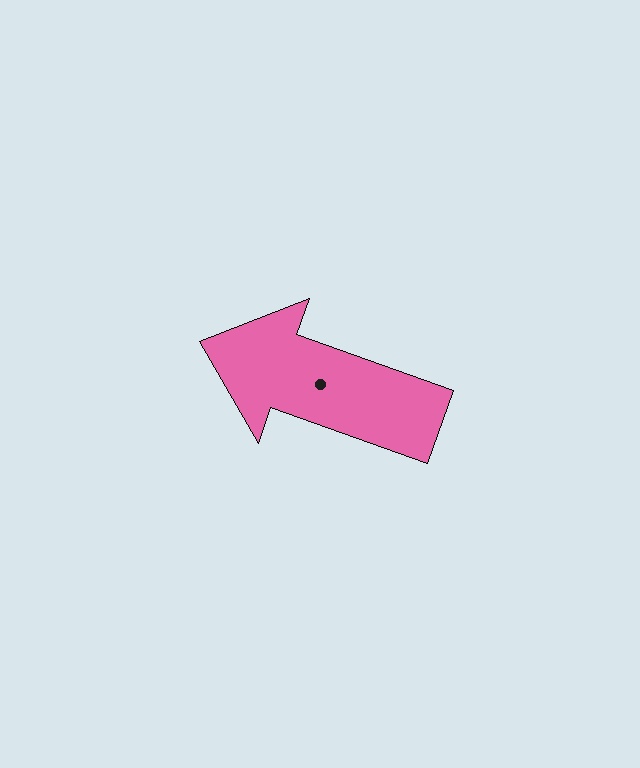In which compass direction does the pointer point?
West.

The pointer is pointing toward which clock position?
Roughly 10 o'clock.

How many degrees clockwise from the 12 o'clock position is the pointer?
Approximately 290 degrees.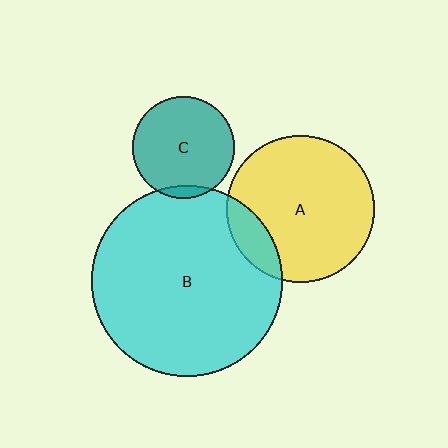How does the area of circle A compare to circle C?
Approximately 2.1 times.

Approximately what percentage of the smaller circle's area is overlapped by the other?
Approximately 15%.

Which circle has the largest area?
Circle B (cyan).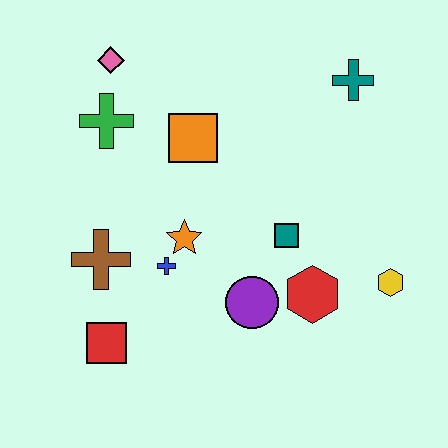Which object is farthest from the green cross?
The yellow hexagon is farthest from the green cross.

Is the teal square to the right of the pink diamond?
Yes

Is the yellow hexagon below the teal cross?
Yes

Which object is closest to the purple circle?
The red hexagon is closest to the purple circle.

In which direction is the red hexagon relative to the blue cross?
The red hexagon is to the right of the blue cross.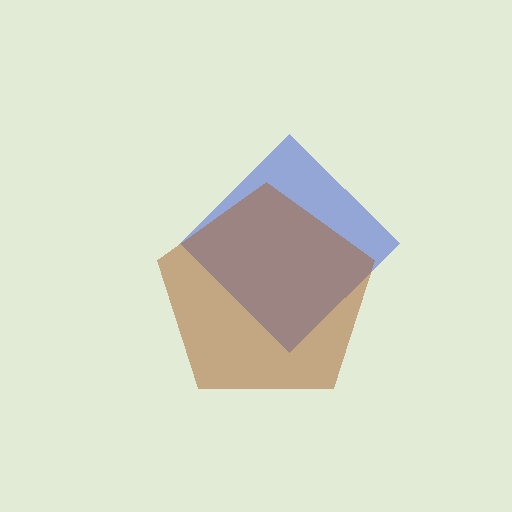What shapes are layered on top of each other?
The layered shapes are: a blue diamond, a brown pentagon.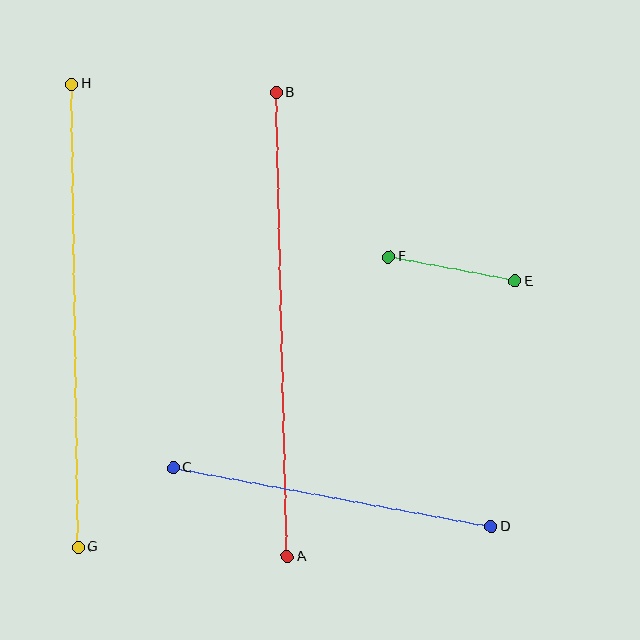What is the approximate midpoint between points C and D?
The midpoint is at approximately (332, 497) pixels.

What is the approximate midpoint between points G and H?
The midpoint is at approximately (75, 316) pixels.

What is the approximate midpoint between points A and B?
The midpoint is at approximately (282, 324) pixels.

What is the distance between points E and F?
The distance is approximately 129 pixels.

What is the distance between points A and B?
The distance is approximately 464 pixels.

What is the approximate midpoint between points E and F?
The midpoint is at approximately (452, 269) pixels.